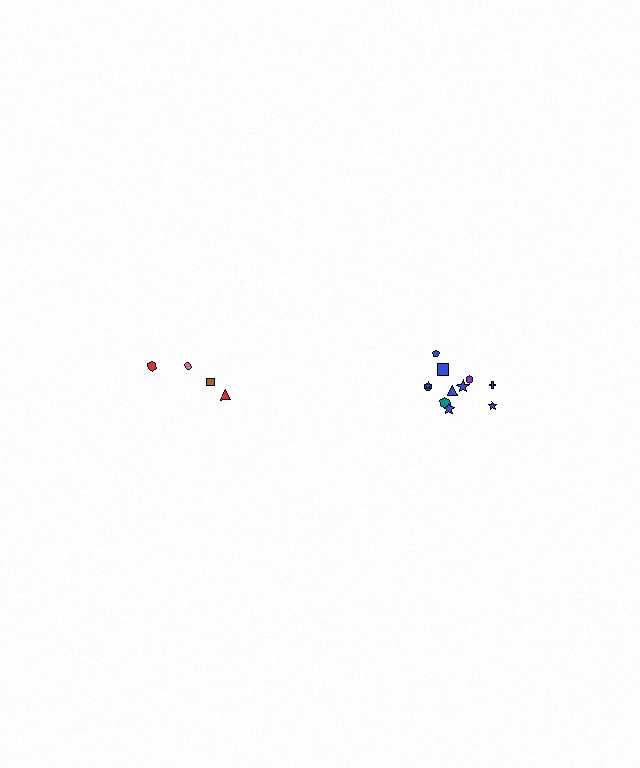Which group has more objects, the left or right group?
The right group.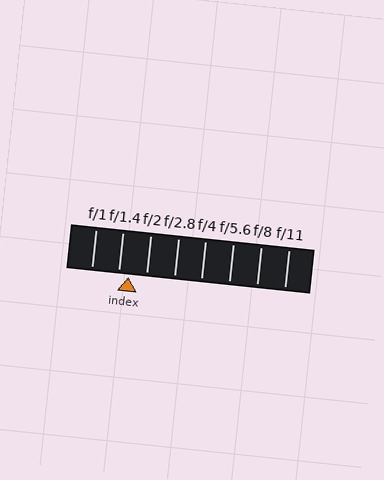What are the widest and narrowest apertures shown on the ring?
The widest aperture shown is f/1 and the narrowest is f/11.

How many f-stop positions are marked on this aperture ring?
There are 8 f-stop positions marked.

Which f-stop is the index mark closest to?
The index mark is closest to f/1.4.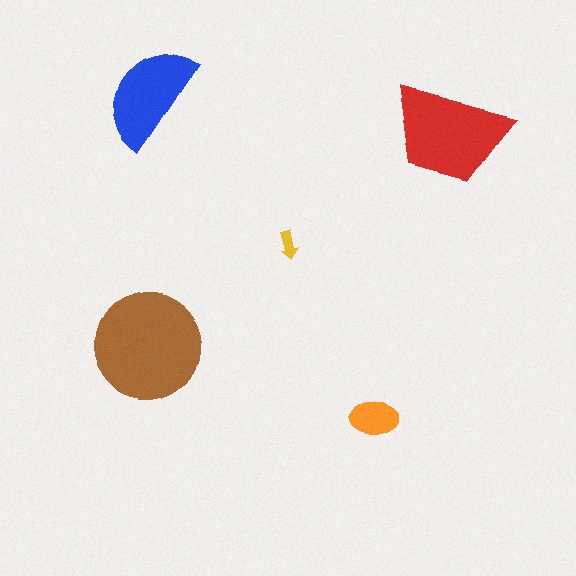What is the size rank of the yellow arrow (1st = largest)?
5th.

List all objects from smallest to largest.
The yellow arrow, the orange ellipse, the blue semicircle, the red trapezoid, the brown circle.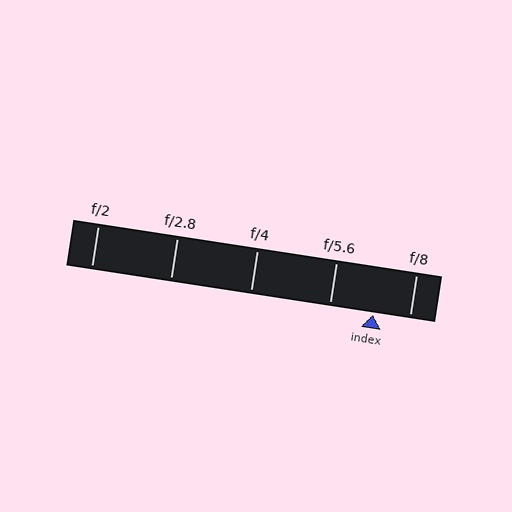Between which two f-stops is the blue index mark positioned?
The index mark is between f/5.6 and f/8.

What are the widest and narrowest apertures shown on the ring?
The widest aperture shown is f/2 and the narrowest is f/8.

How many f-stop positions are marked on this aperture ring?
There are 5 f-stop positions marked.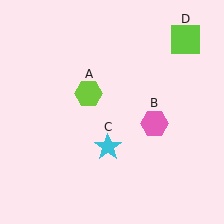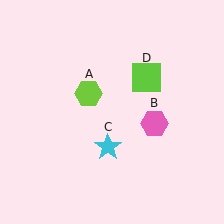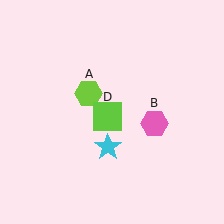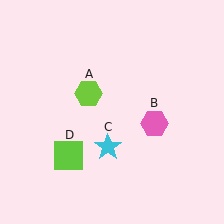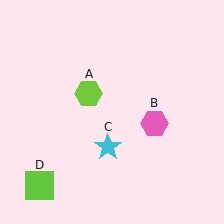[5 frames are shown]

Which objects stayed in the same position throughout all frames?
Lime hexagon (object A) and pink hexagon (object B) and cyan star (object C) remained stationary.